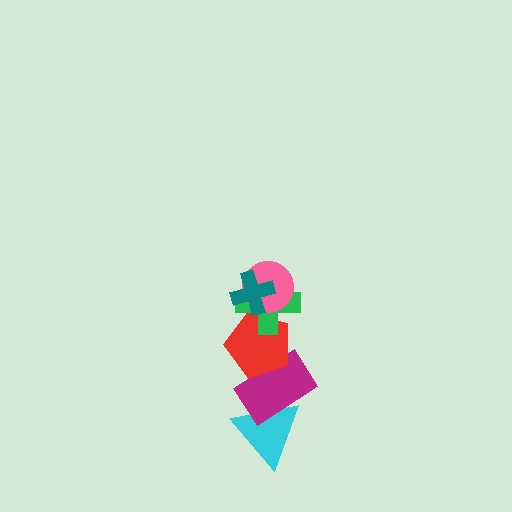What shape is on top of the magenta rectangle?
The red pentagon is on top of the magenta rectangle.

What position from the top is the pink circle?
The pink circle is 2nd from the top.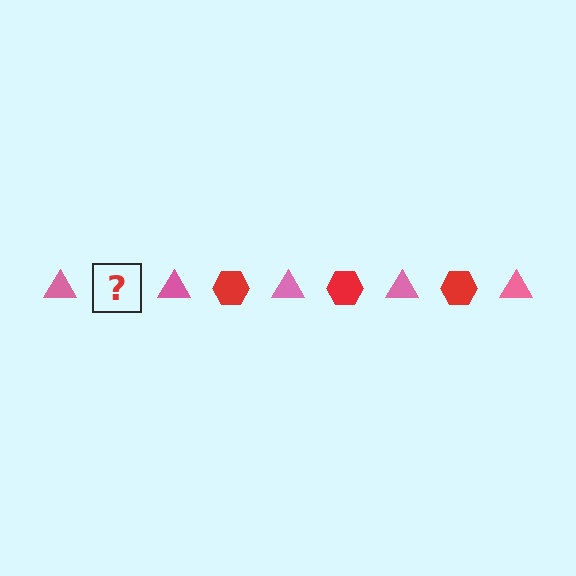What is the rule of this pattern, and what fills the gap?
The rule is that the pattern alternates between pink triangle and red hexagon. The gap should be filled with a red hexagon.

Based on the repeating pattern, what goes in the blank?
The blank should be a red hexagon.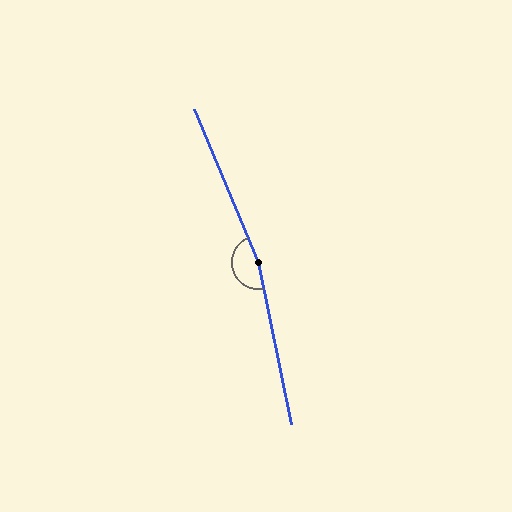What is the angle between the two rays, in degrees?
Approximately 169 degrees.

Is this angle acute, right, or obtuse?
It is obtuse.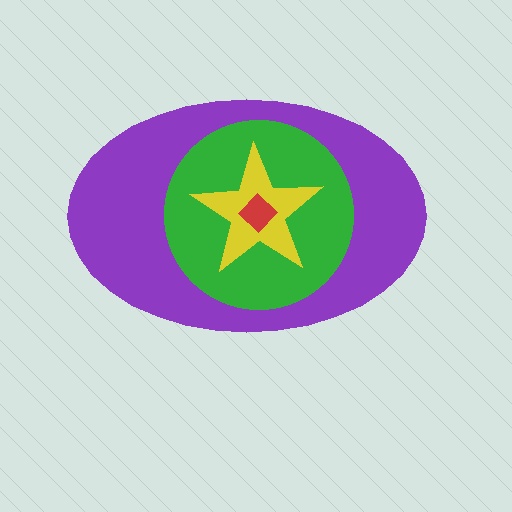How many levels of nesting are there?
4.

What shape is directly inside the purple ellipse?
The green circle.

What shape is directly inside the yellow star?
The red diamond.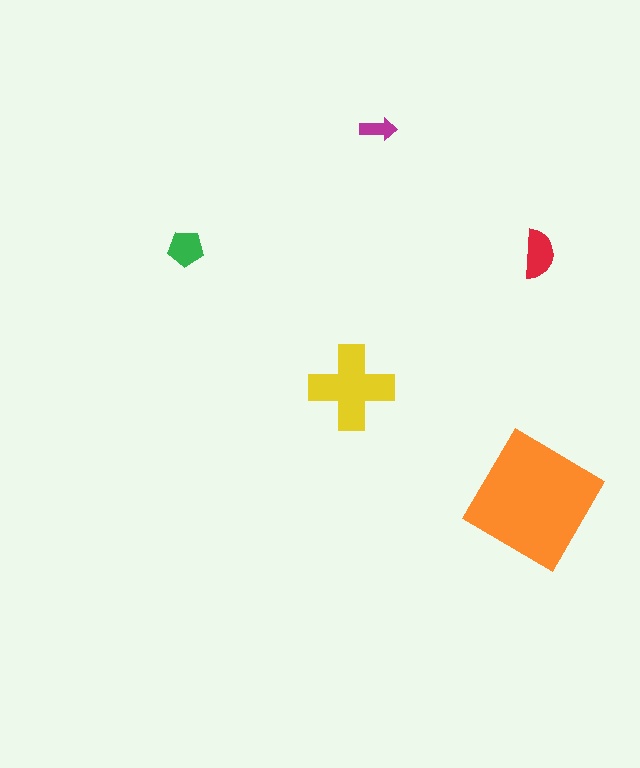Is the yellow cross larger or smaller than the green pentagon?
Larger.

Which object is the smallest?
The magenta arrow.